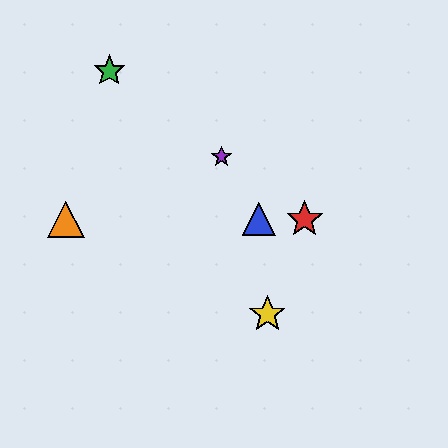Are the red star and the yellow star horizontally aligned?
No, the red star is at y≈219 and the yellow star is at y≈314.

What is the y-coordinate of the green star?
The green star is at y≈71.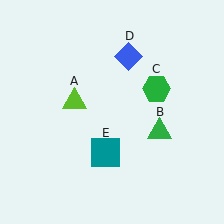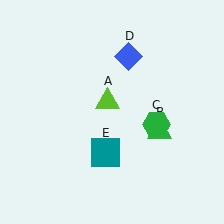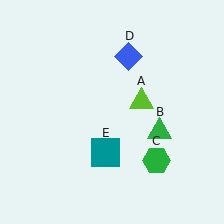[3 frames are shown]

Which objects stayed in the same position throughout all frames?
Green triangle (object B) and blue diamond (object D) and teal square (object E) remained stationary.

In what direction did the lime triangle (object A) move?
The lime triangle (object A) moved right.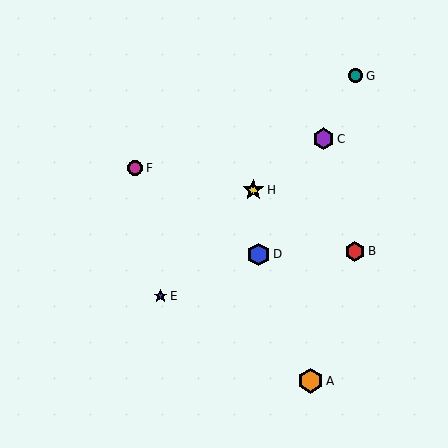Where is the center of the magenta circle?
The center of the magenta circle is at (135, 168).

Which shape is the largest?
The orange hexagon (labeled A) is the largest.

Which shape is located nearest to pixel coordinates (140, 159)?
The magenta circle (labeled F) at (135, 168) is nearest to that location.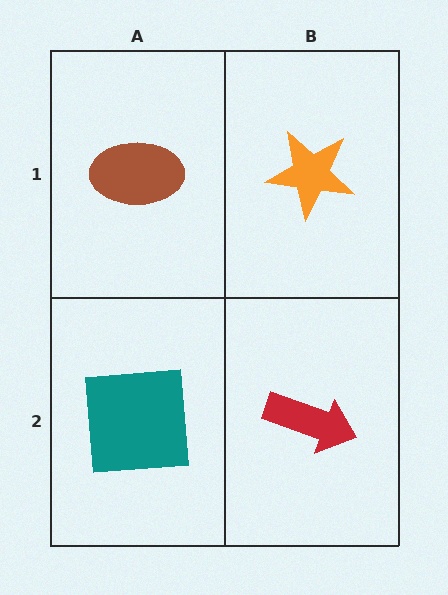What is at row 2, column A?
A teal square.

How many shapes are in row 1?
2 shapes.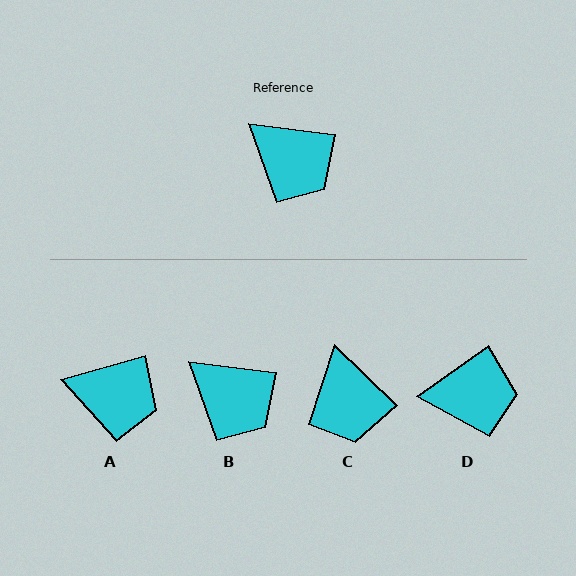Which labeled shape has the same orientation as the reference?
B.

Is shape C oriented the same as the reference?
No, it is off by about 37 degrees.